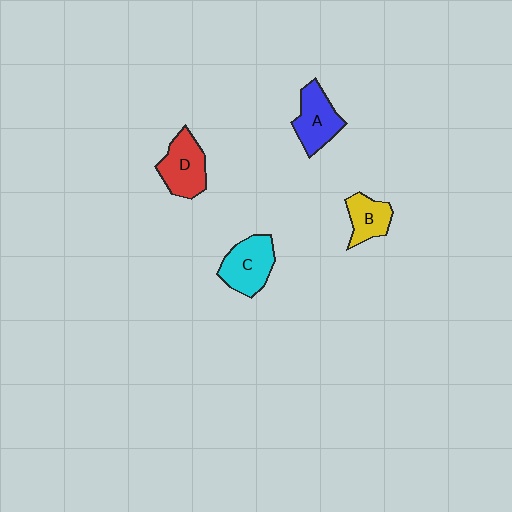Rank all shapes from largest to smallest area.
From largest to smallest: C (cyan), D (red), A (blue), B (yellow).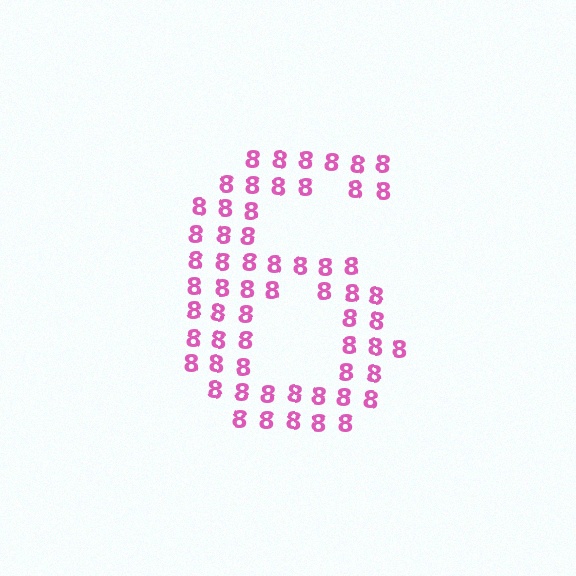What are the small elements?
The small elements are digit 8's.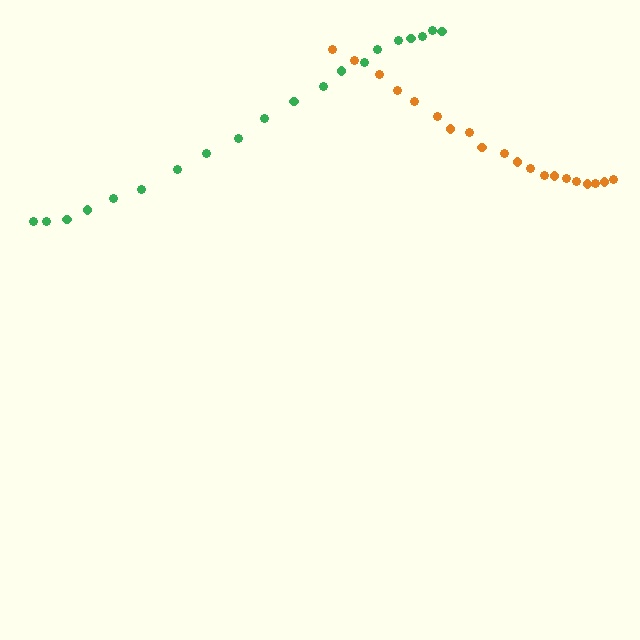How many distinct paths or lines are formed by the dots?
There are 2 distinct paths.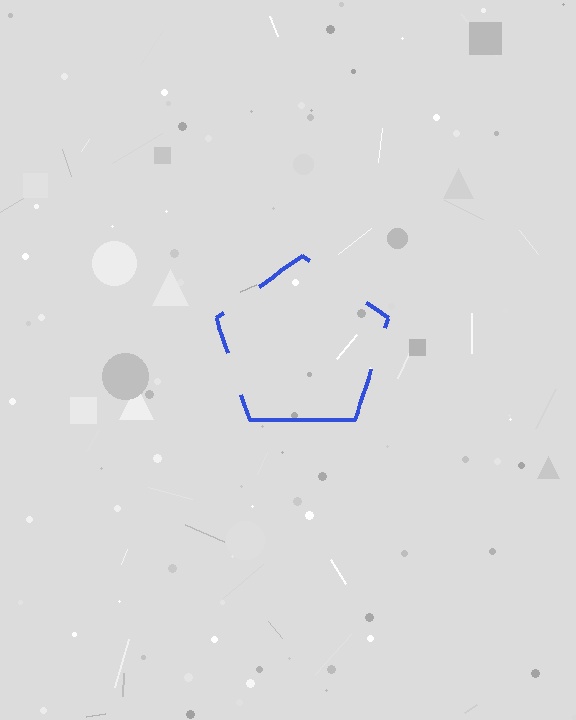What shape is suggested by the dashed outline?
The dashed outline suggests a pentagon.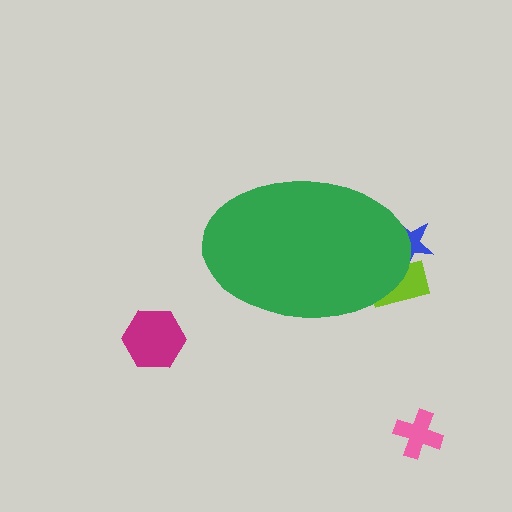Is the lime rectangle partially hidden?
Yes, the lime rectangle is partially hidden behind the green ellipse.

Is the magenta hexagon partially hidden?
No, the magenta hexagon is fully visible.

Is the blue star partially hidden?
Yes, the blue star is partially hidden behind the green ellipse.